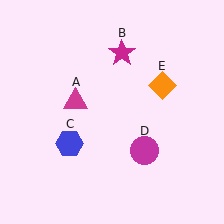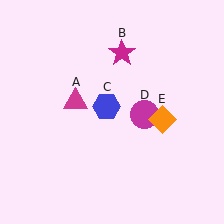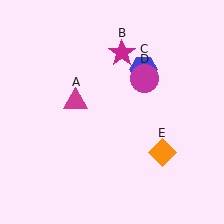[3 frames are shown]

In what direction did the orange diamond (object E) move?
The orange diamond (object E) moved down.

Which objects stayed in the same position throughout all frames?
Magenta triangle (object A) and magenta star (object B) remained stationary.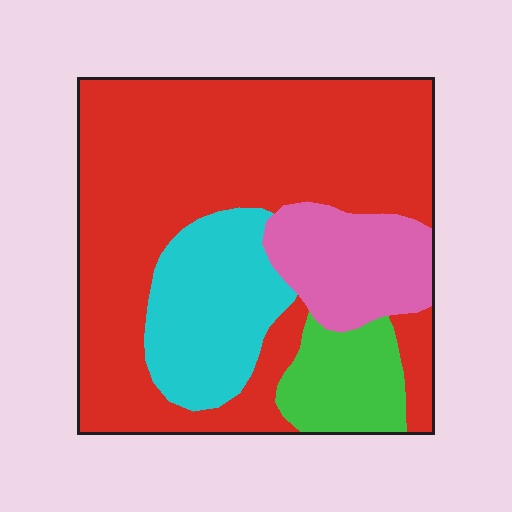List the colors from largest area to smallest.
From largest to smallest: red, cyan, pink, green.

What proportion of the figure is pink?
Pink covers about 15% of the figure.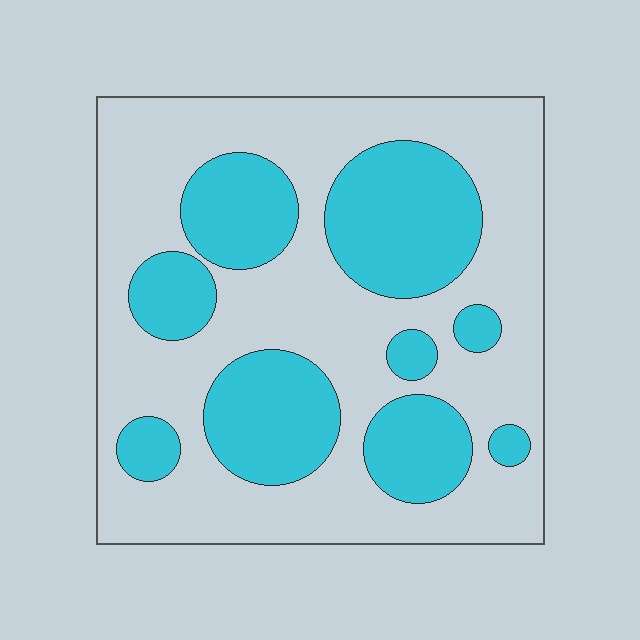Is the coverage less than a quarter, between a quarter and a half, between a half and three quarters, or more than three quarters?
Between a quarter and a half.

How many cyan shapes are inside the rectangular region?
9.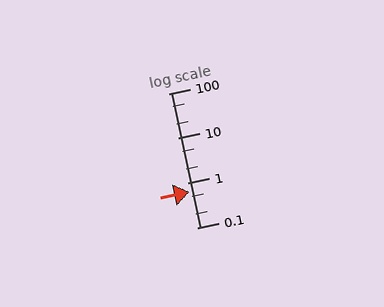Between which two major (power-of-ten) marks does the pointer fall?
The pointer is between 0.1 and 1.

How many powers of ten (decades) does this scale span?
The scale spans 3 decades, from 0.1 to 100.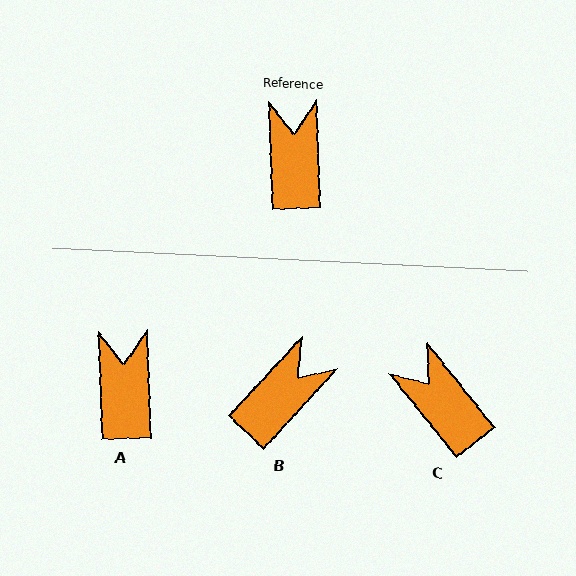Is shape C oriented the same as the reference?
No, it is off by about 37 degrees.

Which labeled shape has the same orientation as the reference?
A.